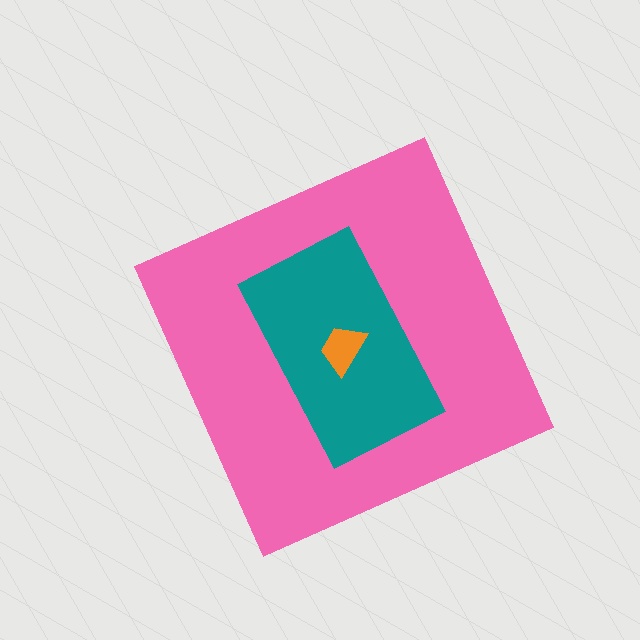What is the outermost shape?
The pink diamond.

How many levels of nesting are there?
3.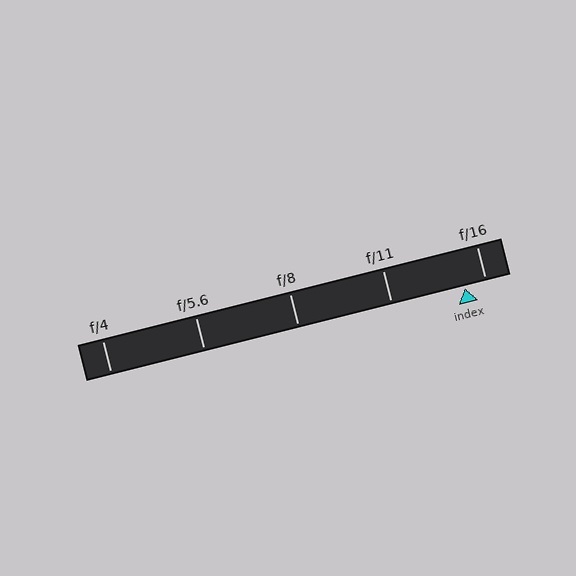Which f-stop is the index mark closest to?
The index mark is closest to f/16.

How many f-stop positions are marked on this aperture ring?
There are 5 f-stop positions marked.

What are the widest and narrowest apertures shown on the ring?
The widest aperture shown is f/4 and the narrowest is f/16.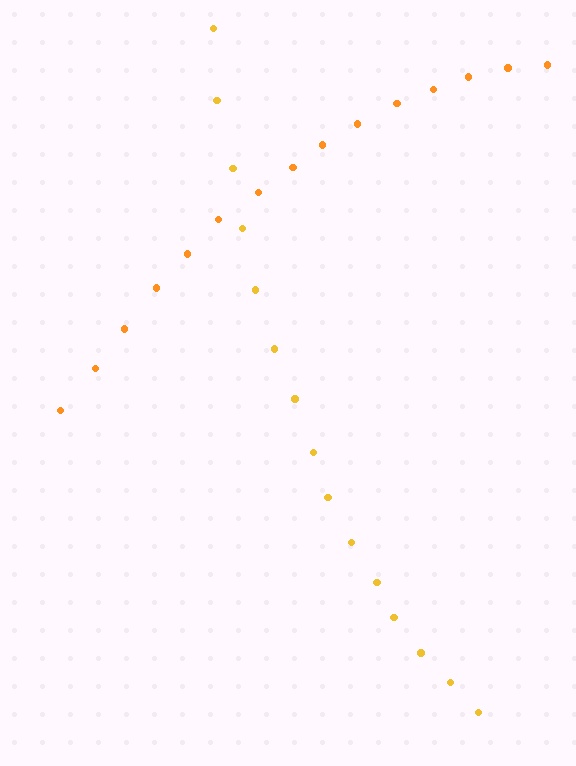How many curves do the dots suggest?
There are 2 distinct paths.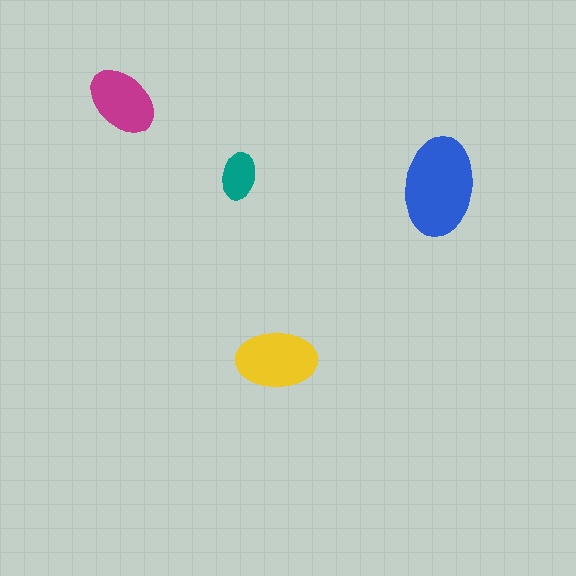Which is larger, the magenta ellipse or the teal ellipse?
The magenta one.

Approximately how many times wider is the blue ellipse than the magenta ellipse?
About 1.5 times wider.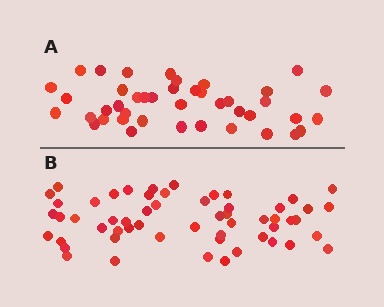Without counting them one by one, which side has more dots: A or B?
Region B (the bottom region) has more dots.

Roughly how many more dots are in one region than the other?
Region B has approximately 15 more dots than region A.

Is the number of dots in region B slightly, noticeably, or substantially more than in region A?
Region B has noticeably more, but not dramatically so. The ratio is roughly 1.3 to 1.